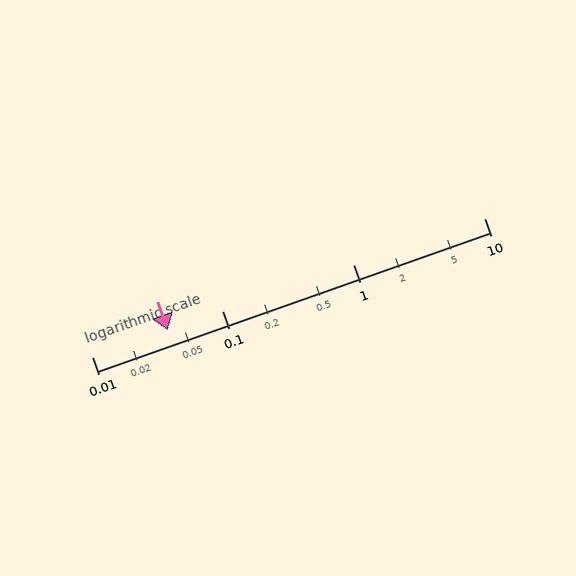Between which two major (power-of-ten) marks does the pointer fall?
The pointer is between 0.01 and 0.1.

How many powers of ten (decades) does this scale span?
The scale spans 3 decades, from 0.01 to 10.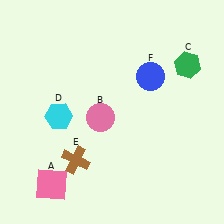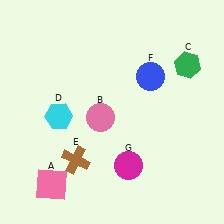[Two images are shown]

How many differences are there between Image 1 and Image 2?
There is 1 difference between the two images.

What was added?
A magenta circle (G) was added in Image 2.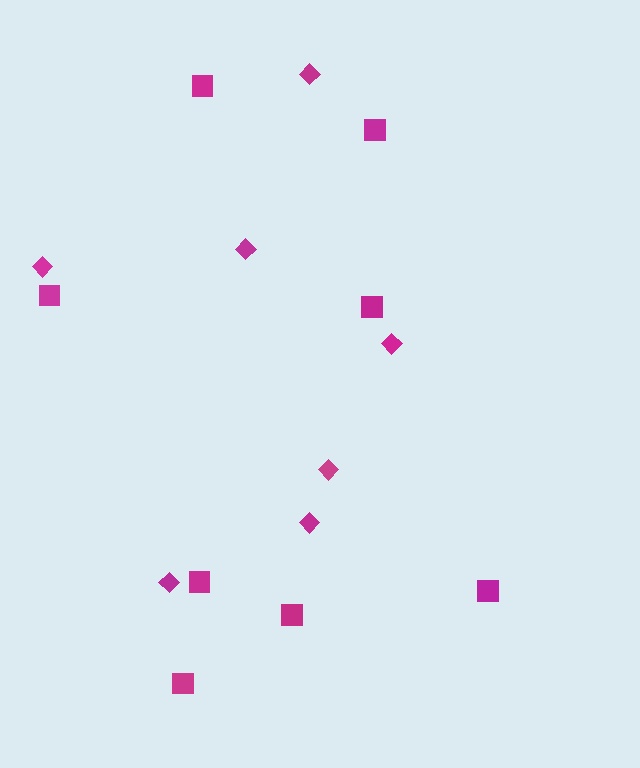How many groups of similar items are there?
There are 2 groups: one group of squares (8) and one group of diamonds (7).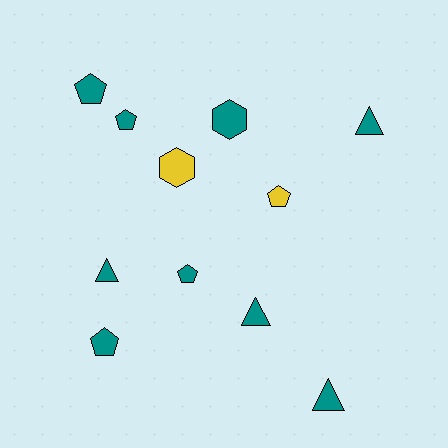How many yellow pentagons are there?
There is 1 yellow pentagon.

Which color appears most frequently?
Teal, with 9 objects.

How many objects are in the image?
There are 11 objects.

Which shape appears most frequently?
Pentagon, with 5 objects.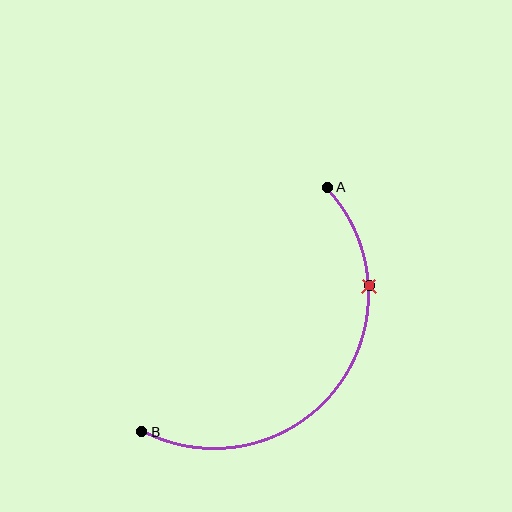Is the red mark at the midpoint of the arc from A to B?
No. The red mark lies on the arc but is closer to endpoint A. The arc midpoint would be at the point on the curve equidistant along the arc from both A and B.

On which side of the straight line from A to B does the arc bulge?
The arc bulges below and to the right of the straight line connecting A and B.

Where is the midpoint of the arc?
The arc midpoint is the point on the curve farthest from the straight line joining A and B. It sits below and to the right of that line.